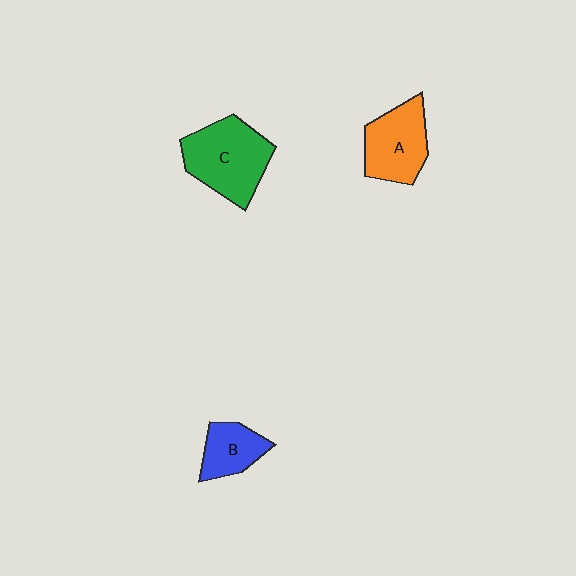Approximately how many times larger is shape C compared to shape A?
Approximately 1.3 times.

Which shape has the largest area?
Shape C (green).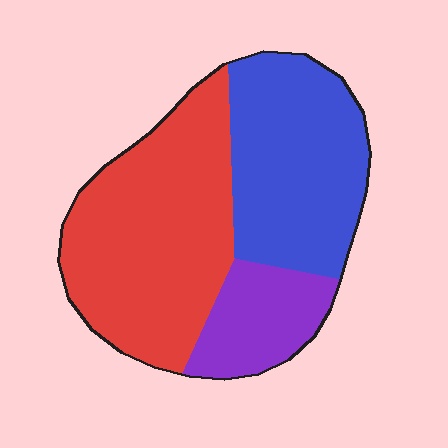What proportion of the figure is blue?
Blue takes up about three eighths (3/8) of the figure.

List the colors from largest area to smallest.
From largest to smallest: red, blue, purple.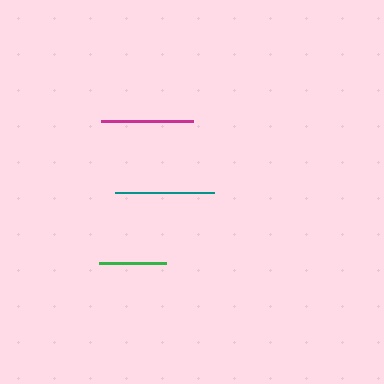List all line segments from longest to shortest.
From longest to shortest: teal, magenta, green.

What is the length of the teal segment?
The teal segment is approximately 99 pixels long.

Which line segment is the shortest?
The green line is the shortest at approximately 67 pixels.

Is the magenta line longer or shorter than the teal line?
The teal line is longer than the magenta line.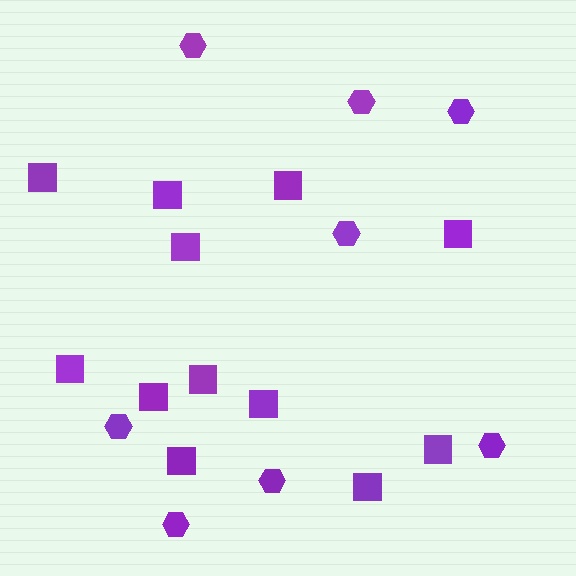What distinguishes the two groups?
There are 2 groups: one group of squares (12) and one group of hexagons (8).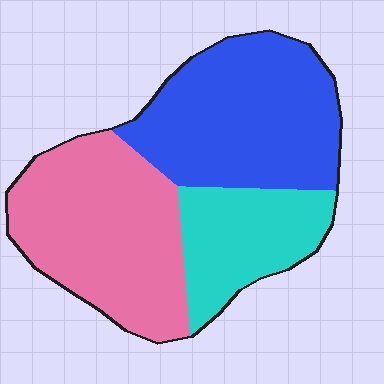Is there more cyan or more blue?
Blue.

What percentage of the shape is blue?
Blue takes up about two fifths (2/5) of the shape.